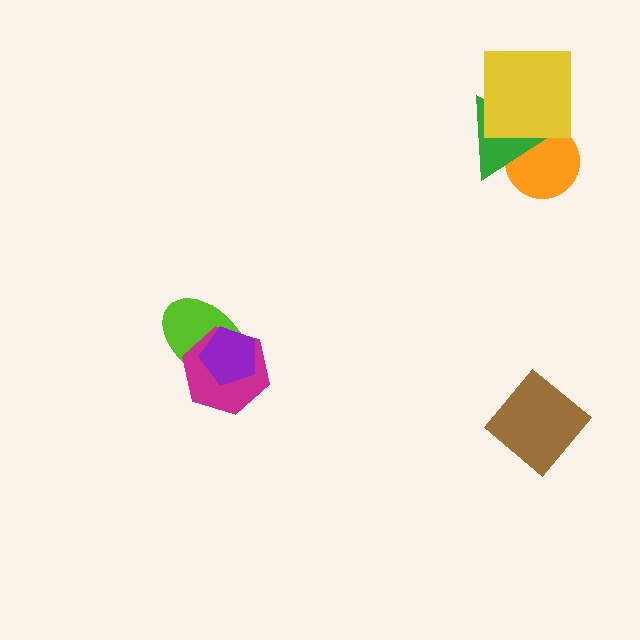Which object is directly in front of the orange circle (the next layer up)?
The green triangle is directly in front of the orange circle.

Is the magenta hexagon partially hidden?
Yes, it is partially covered by another shape.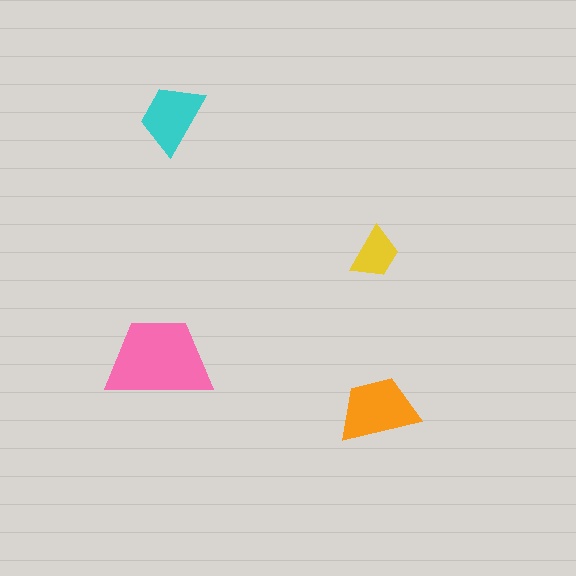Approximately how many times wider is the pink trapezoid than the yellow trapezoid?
About 2 times wider.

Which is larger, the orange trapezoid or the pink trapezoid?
The pink one.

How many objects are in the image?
There are 4 objects in the image.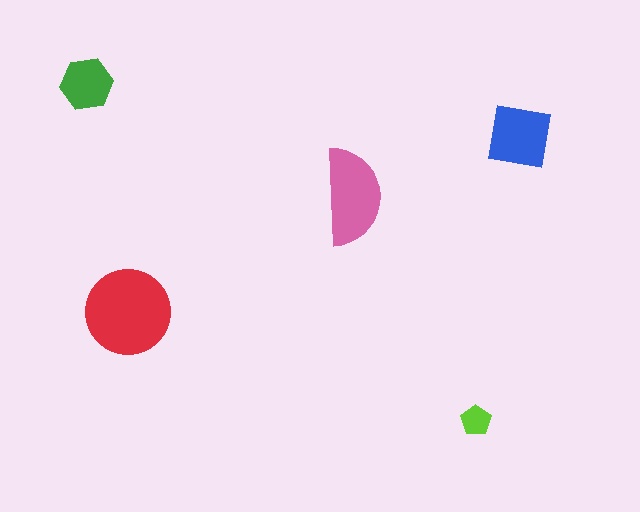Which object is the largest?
The red circle.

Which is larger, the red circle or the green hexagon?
The red circle.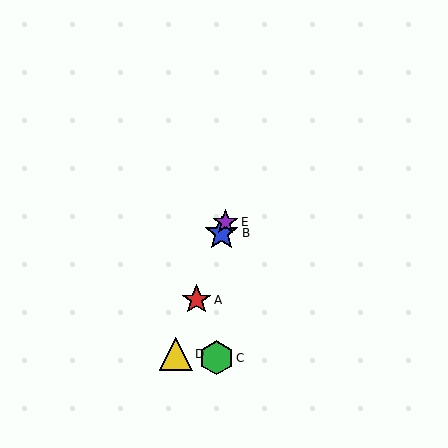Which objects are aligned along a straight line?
Objects A, B, D, E are aligned along a straight line.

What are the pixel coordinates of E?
Object E is at (226, 222).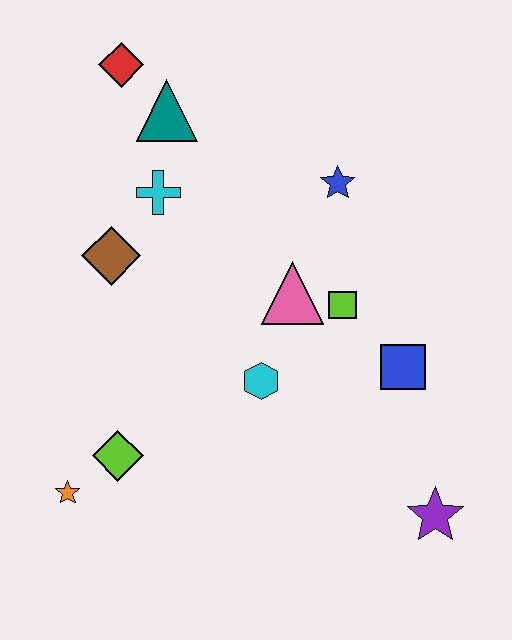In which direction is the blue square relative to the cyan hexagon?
The blue square is to the right of the cyan hexagon.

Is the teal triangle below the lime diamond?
No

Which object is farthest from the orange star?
The red diamond is farthest from the orange star.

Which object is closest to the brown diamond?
The cyan cross is closest to the brown diamond.